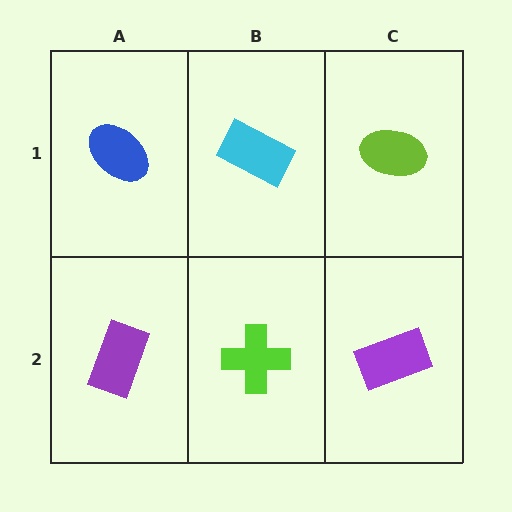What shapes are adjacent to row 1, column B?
A lime cross (row 2, column B), a blue ellipse (row 1, column A), a lime ellipse (row 1, column C).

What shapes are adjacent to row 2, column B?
A cyan rectangle (row 1, column B), a purple rectangle (row 2, column A), a purple rectangle (row 2, column C).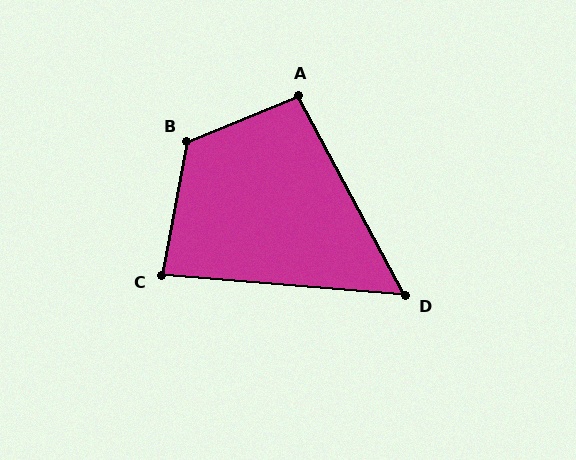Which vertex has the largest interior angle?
B, at approximately 123 degrees.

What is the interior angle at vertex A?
Approximately 96 degrees (obtuse).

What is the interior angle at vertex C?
Approximately 84 degrees (acute).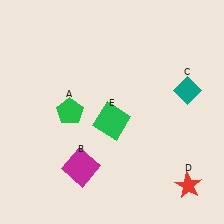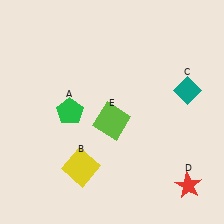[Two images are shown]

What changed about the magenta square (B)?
In Image 1, B is magenta. In Image 2, it changed to yellow.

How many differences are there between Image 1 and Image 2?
There are 2 differences between the two images.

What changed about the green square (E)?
In Image 1, E is green. In Image 2, it changed to lime.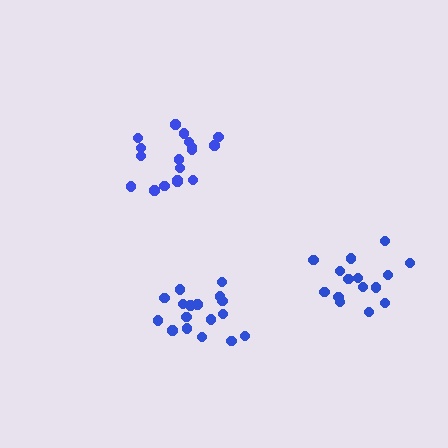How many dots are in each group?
Group 1: 17 dots, Group 2: 15 dots, Group 3: 18 dots (50 total).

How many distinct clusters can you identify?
There are 3 distinct clusters.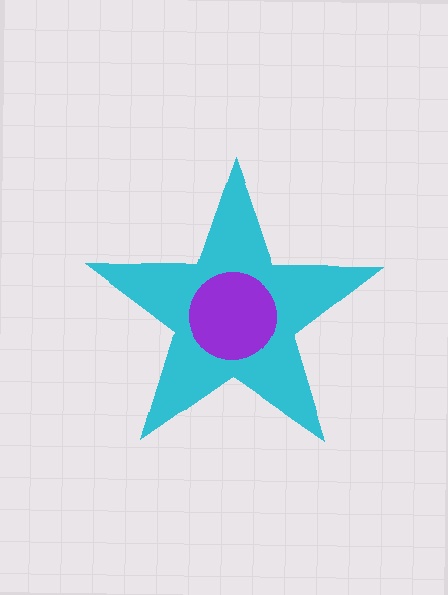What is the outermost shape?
The cyan star.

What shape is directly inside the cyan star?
The purple circle.